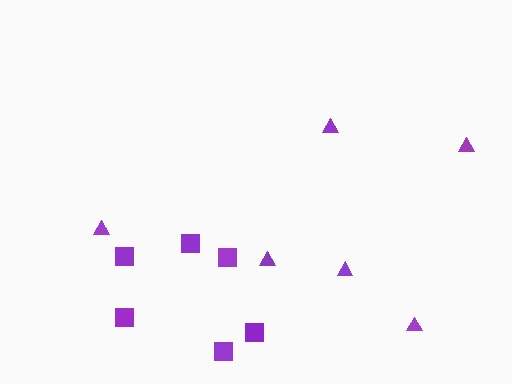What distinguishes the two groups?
There are 2 groups: one group of squares (6) and one group of triangles (6).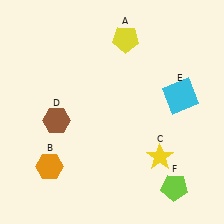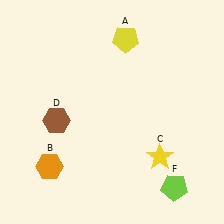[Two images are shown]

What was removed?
The cyan square (E) was removed in Image 2.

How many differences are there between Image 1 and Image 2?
There is 1 difference between the two images.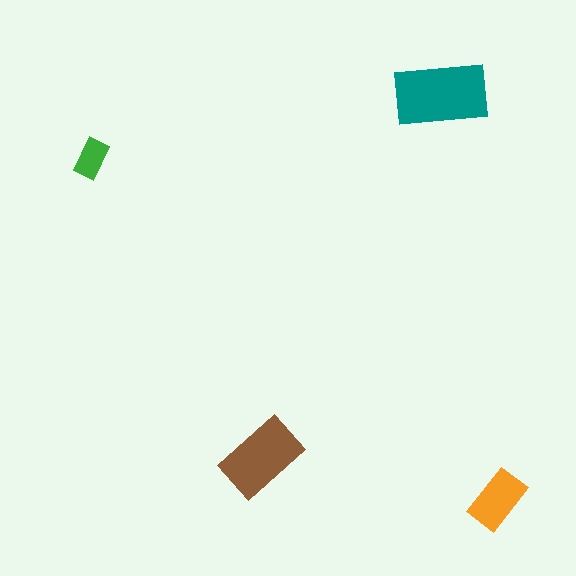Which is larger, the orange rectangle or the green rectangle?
The orange one.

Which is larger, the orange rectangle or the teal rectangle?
The teal one.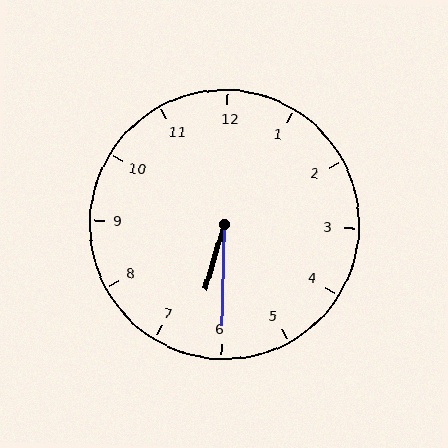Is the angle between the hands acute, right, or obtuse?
It is acute.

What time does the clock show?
6:30.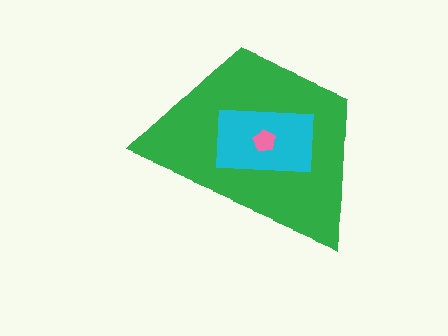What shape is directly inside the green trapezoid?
The cyan rectangle.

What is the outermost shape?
The green trapezoid.